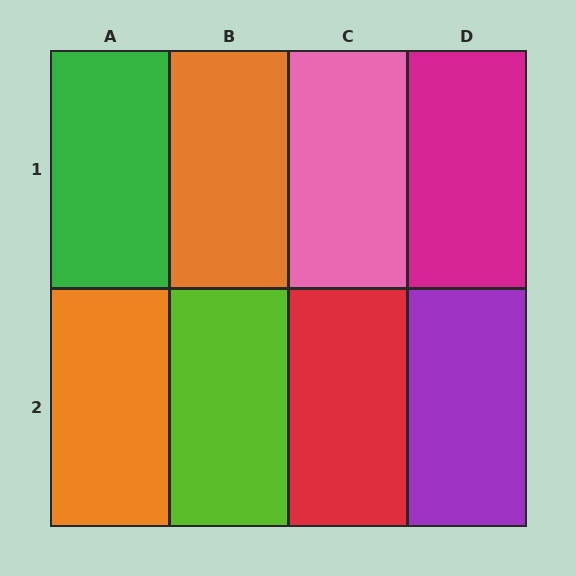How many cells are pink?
1 cell is pink.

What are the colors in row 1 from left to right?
Green, orange, pink, magenta.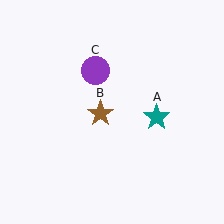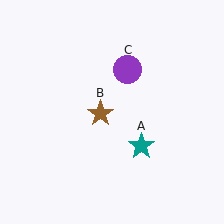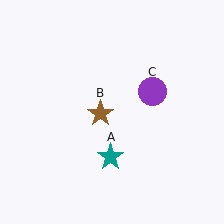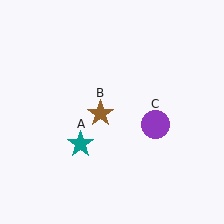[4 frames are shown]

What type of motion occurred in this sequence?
The teal star (object A), purple circle (object C) rotated clockwise around the center of the scene.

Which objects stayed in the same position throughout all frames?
Brown star (object B) remained stationary.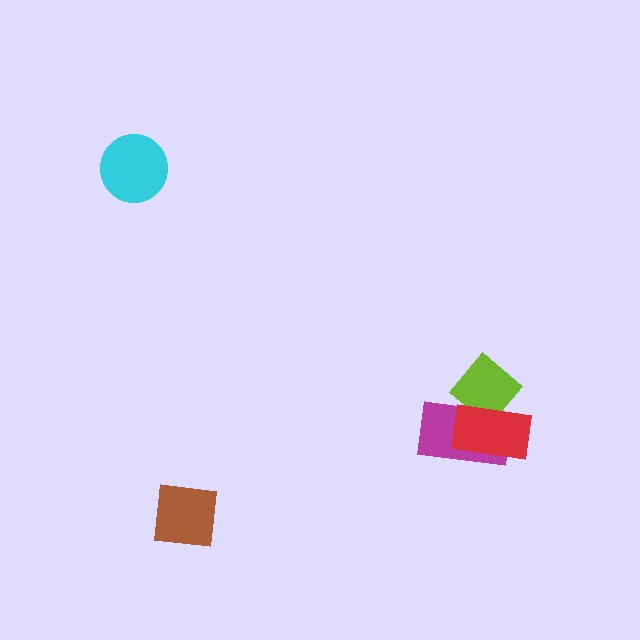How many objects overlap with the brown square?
0 objects overlap with the brown square.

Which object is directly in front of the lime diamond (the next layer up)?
The magenta rectangle is directly in front of the lime diamond.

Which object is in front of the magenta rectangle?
The red rectangle is in front of the magenta rectangle.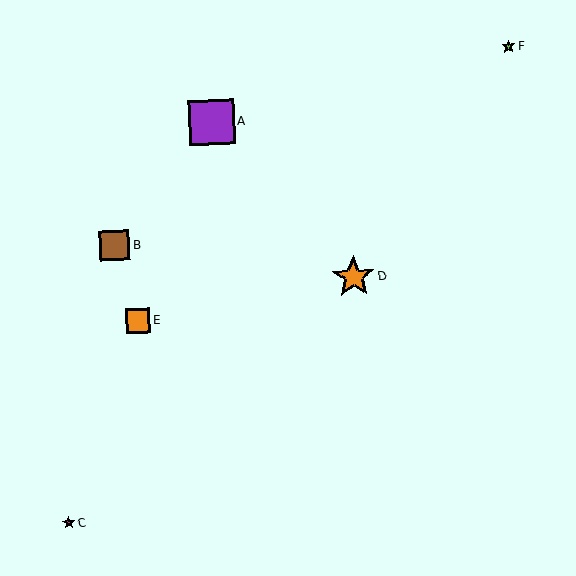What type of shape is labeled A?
Shape A is a purple square.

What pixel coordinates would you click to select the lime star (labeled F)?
Click at (509, 47) to select the lime star F.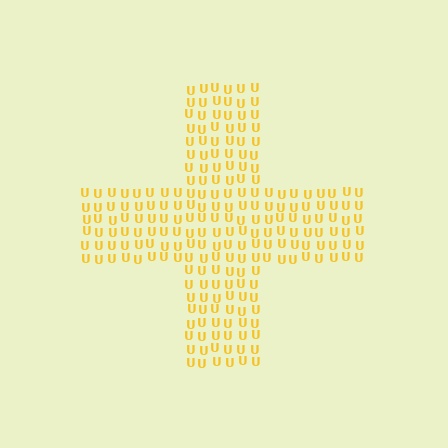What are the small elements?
The small elements are letter U's.